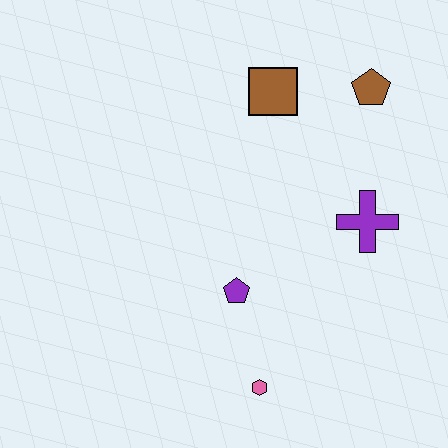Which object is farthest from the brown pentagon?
The pink hexagon is farthest from the brown pentagon.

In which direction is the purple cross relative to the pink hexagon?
The purple cross is above the pink hexagon.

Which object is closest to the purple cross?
The brown pentagon is closest to the purple cross.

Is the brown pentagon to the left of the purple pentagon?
No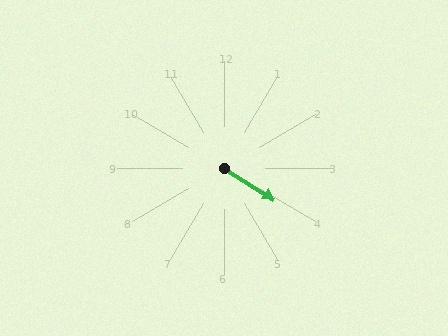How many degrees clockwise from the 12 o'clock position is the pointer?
Approximately 122 degrees.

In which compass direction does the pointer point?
Southeast.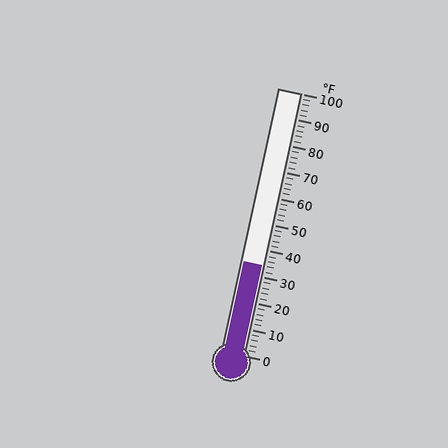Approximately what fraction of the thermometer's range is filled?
The thermometer is filled to approximately 35% of its range.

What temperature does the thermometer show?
The thermometer shows approximately 34°F.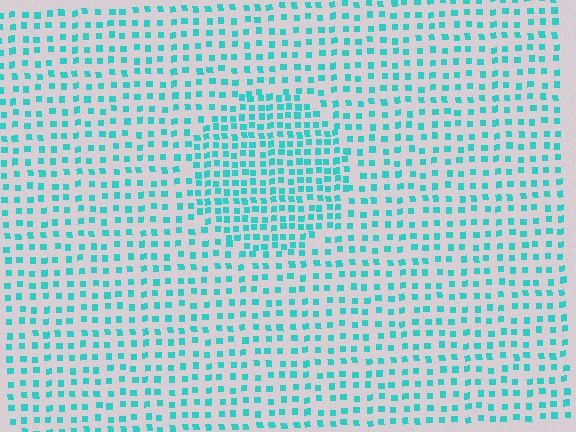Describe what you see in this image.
The image contains small cyan elements arranged at two different densities. A circle-shaped region is visible where the elements are more densely packed than the surrounding area.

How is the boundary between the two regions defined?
The boundary is defined by a change in element density (approximately 1.8x ratio). All elements are the same color, size, and shape.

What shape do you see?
I see a circle.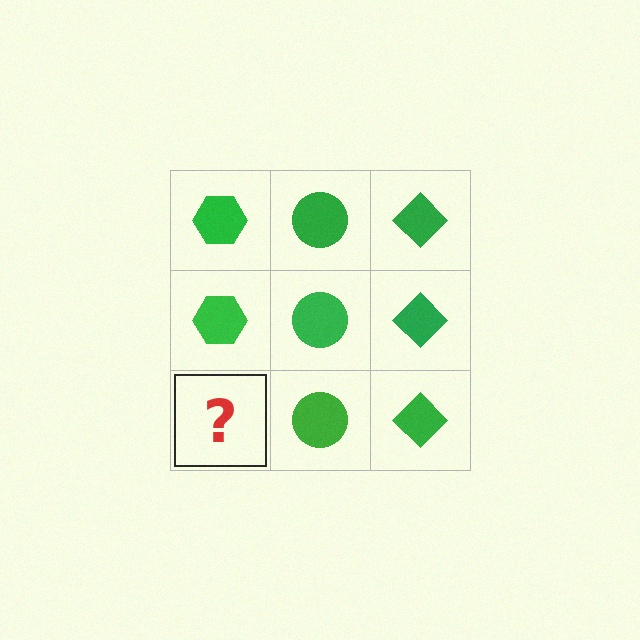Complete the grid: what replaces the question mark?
The question mark should be replaced with a green hexagon.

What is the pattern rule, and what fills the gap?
The rule is that each column has a consistent shape. The gap should be filled with a green hexagon.